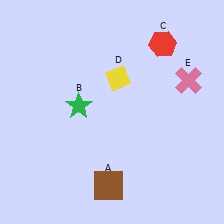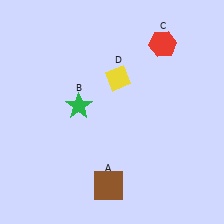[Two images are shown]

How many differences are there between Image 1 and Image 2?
There is 1 difference between the two images.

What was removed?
The pink cross (E) was removed in Image 2.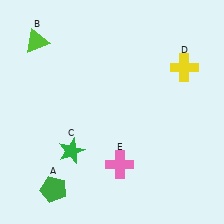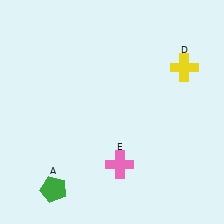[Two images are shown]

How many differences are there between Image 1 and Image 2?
There are 2 differences between the two images.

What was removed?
The lime triangle (B), the green star (C) were removed in Image 2.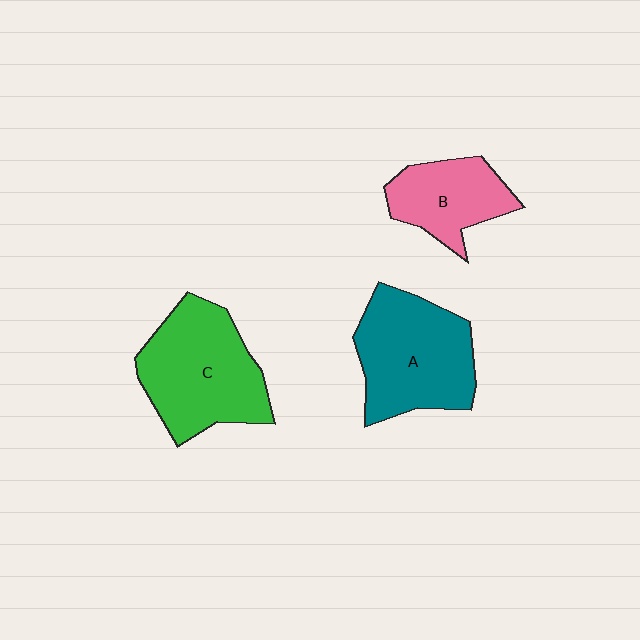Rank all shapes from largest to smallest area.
From largest to smallest: C (green), A (teal), B (pink).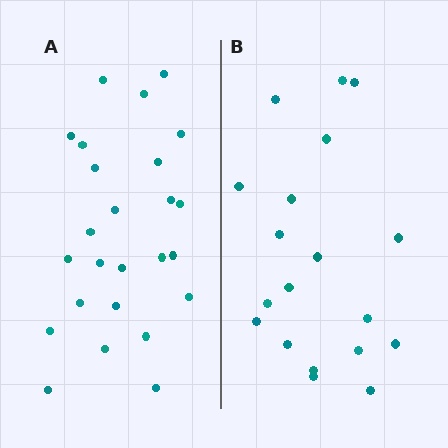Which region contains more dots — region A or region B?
Region A (the left region) has more dots.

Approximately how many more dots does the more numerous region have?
Region A has about 6 more dots than region B.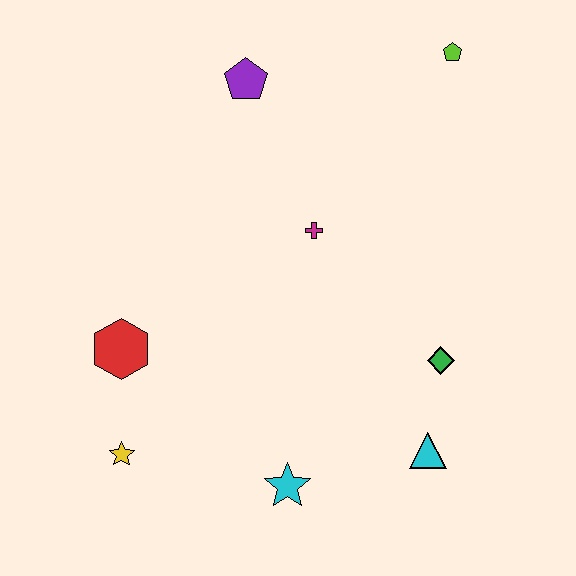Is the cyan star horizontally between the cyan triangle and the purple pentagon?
Yes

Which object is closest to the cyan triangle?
The green diamond is closest to the cyan triangle.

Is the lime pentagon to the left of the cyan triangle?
No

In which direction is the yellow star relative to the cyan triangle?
The yellow star is to the left of the cyan triangle.